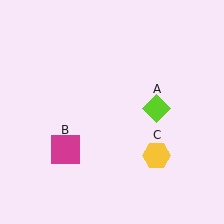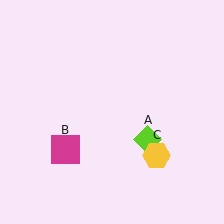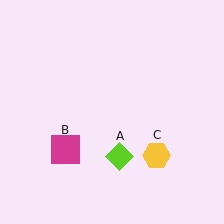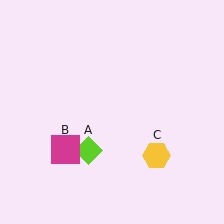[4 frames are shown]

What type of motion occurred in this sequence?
The lime diamond (object A) rotated clockwise around the center of the scene.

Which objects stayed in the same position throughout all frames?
Magenta square (object B) and yellow hexagon (object C) remained stationary.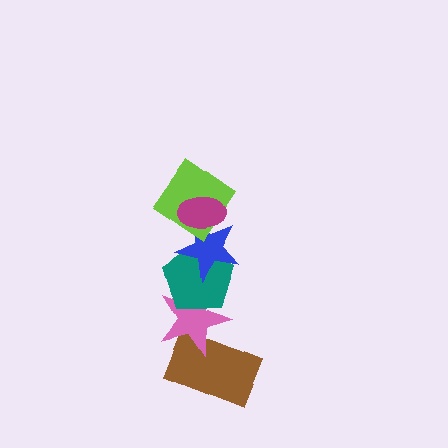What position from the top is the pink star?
The pink star is 5th from the top.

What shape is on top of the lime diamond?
The magenta ellipse is on top of the lime diamond.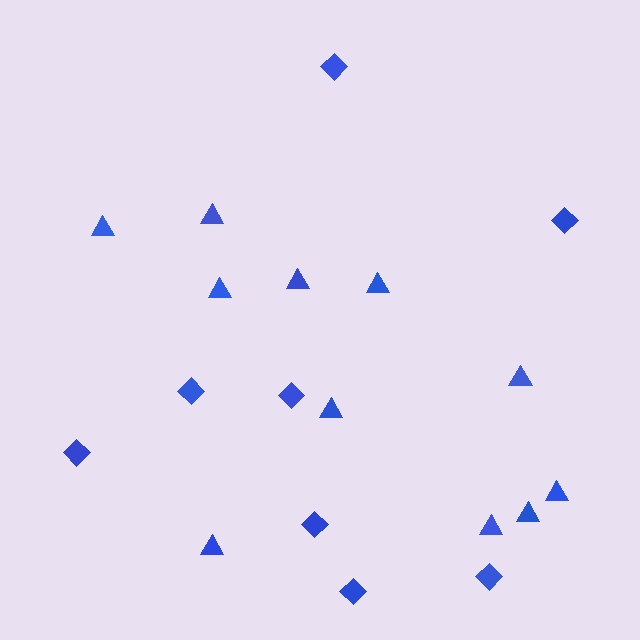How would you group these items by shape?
There are 2 groups: one group of triangles (11) and one group of diamonds (8).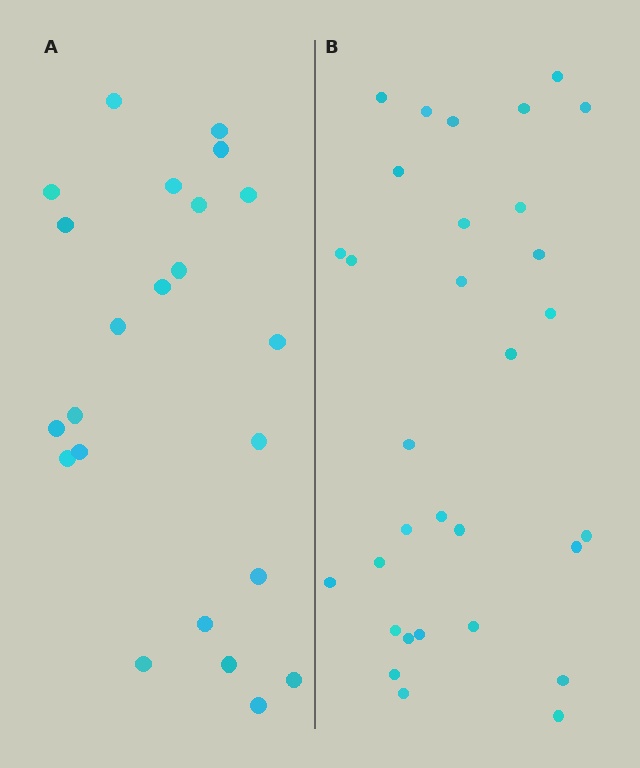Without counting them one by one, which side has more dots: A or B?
Region B (the right region) has more dots.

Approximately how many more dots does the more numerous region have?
Region B has roughly 8 or so more dots than region A.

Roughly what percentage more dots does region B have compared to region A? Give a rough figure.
About 35% more.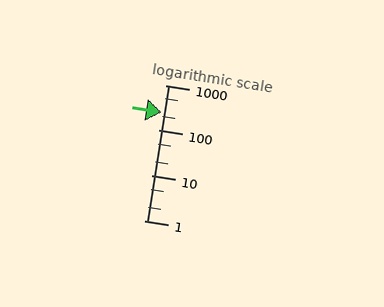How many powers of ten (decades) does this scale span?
The scale spans 3 decades, from 1 to 1000.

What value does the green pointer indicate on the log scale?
The pointer indicates approximately 250.